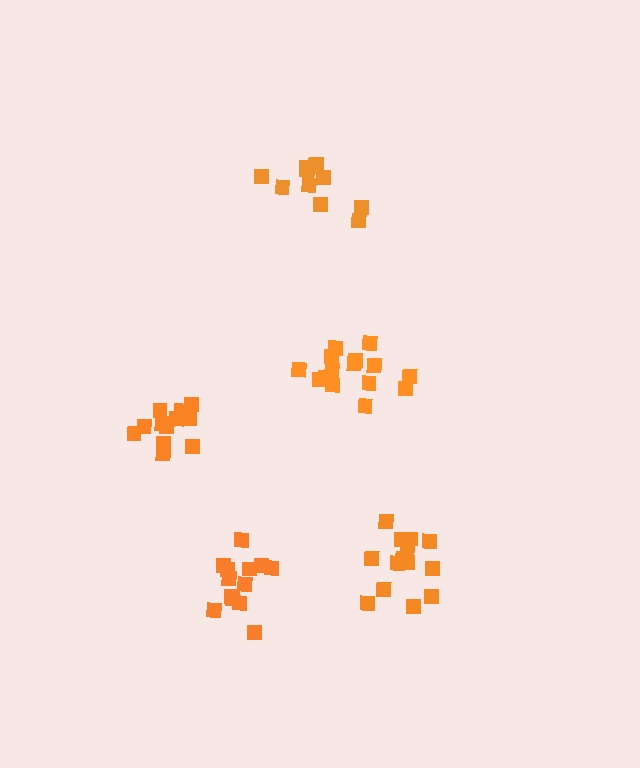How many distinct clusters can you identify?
There are 5 distinct clusters.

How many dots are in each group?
Group 1: 14 dots, Group 2: 12 dots, Group 3: 13 dots, Group 4: 15 dots, Group 5: 12 dots (66 total).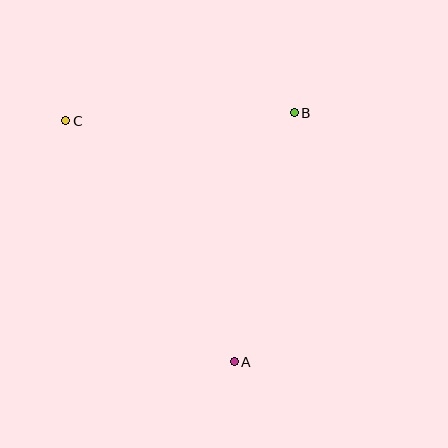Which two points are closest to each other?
Points B and C are closest to each other.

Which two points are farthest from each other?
Points A and C are farthest from each other.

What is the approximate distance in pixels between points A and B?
The distance between A and B is approximately 256 pixels.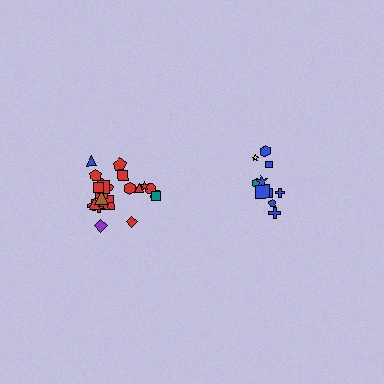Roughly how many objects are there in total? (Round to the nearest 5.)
Roughly 35 objects in total.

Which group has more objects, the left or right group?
The left group.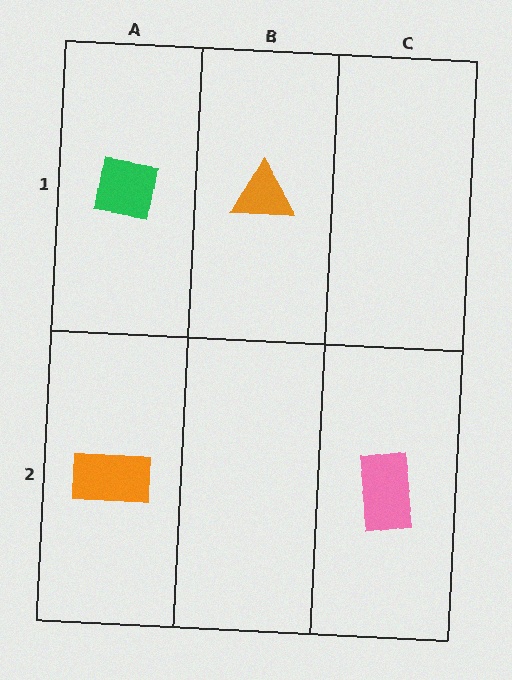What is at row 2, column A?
An orange rectangle.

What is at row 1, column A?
A green square.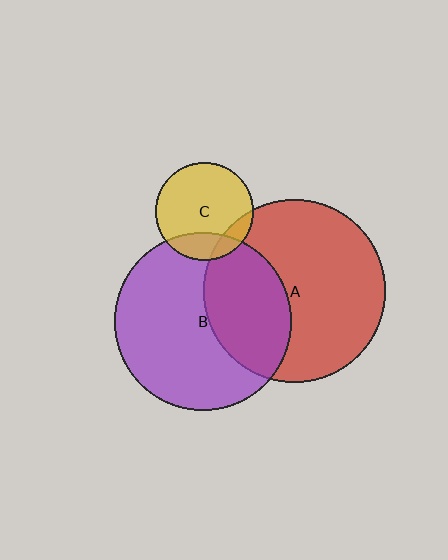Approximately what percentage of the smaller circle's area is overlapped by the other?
Approximately 10%.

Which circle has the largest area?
Circle A (red).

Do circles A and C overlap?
Yes.